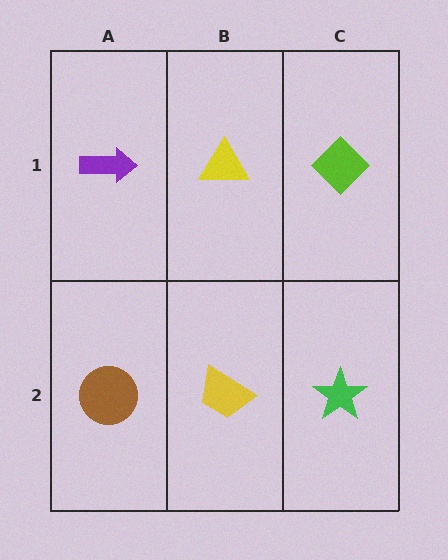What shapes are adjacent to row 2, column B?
A yellow triangle (row 1, column B), a brown circle (row 2, column A), a green star (row 2, column C).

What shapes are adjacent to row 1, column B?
A yellow trapezoid (row 2, column B), a purple arrow (row 1, column A), a lime diamond (row 1, column C).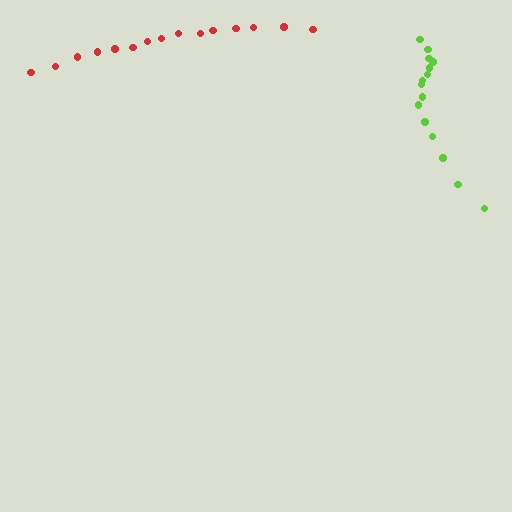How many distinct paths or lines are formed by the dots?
There are 2 distinct paths.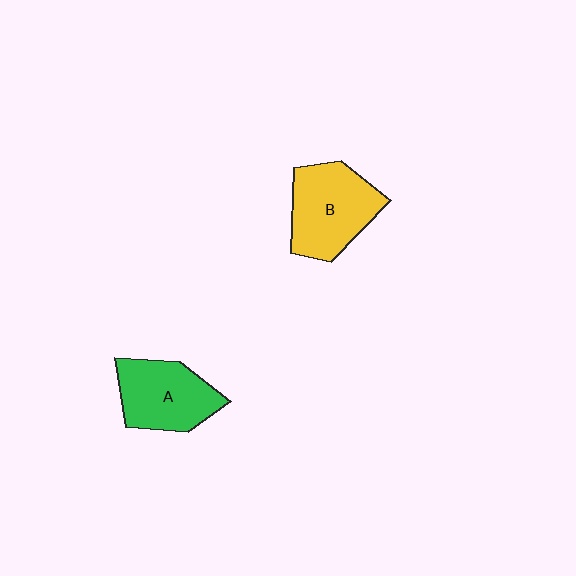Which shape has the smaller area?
Shape A (green).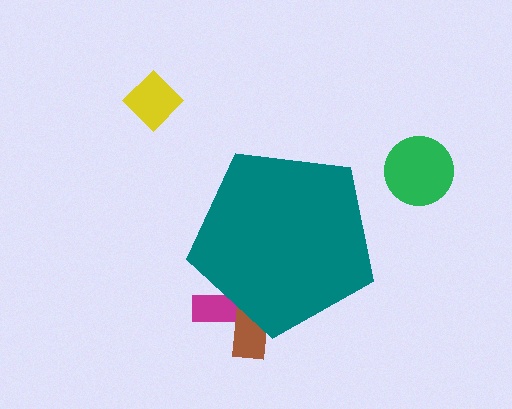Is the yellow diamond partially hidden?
No, the yellow diamond is fully visible.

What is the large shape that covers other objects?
A teal pentagon.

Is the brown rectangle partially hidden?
Yes, the brown rectangle is partially hidden behind the teal pentagon.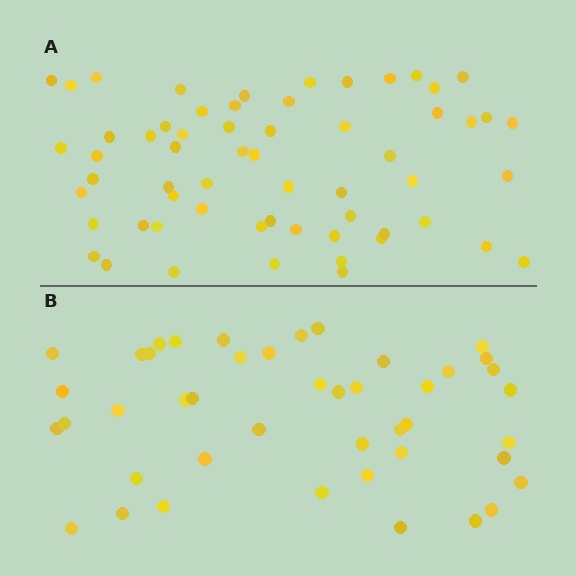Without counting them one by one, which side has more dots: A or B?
Region A (the top region) has more dots.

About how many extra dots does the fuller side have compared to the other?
Region A has approximately 15 more dots than region B.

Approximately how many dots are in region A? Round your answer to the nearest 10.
About 60 dots.